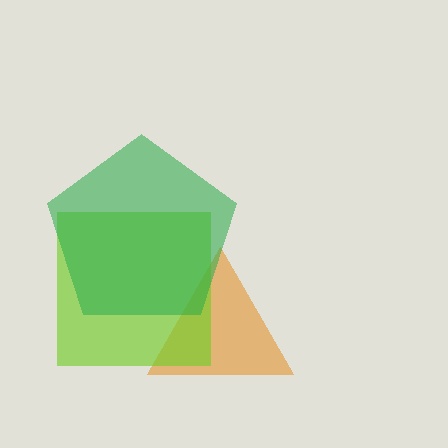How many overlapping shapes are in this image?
There are 3 overlapping shapes in the image.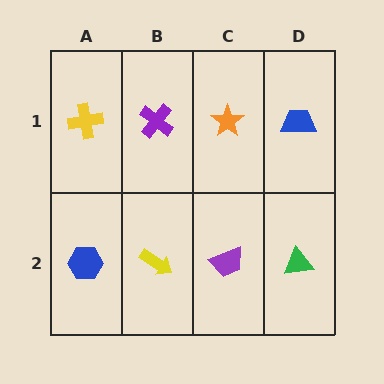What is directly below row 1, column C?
A purple trapezoid.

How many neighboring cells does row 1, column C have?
3.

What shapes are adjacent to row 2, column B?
A purple cross (row 1, column B), a blue hexagon (row 2, column A), a purple trapezoid (row 2, column C).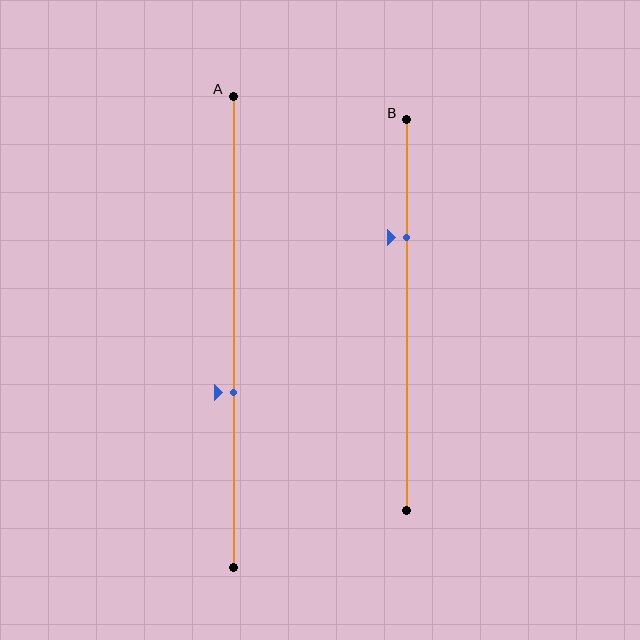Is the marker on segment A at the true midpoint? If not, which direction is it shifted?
No, the marker on segment A is shifted downward by about 13% of the segment length.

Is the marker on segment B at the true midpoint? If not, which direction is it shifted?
No, the marker on segment B is shifted upward by about 20% of the segment length.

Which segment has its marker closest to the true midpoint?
Segment A has its marker closest to the true midpoint.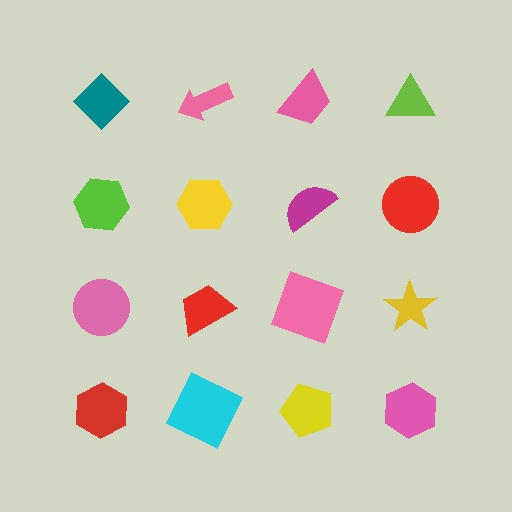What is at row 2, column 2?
A yellow hexagon.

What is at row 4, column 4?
A pink hexagon.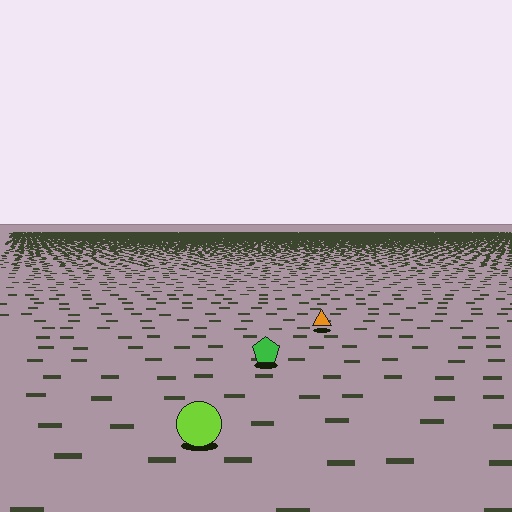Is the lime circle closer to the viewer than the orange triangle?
Yes. The lime circle is closer — you can tell from the texture gradient: the ground texture is coarser near it.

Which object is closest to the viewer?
The lime circle is closest. The texture marks near it are larger and more spread out.